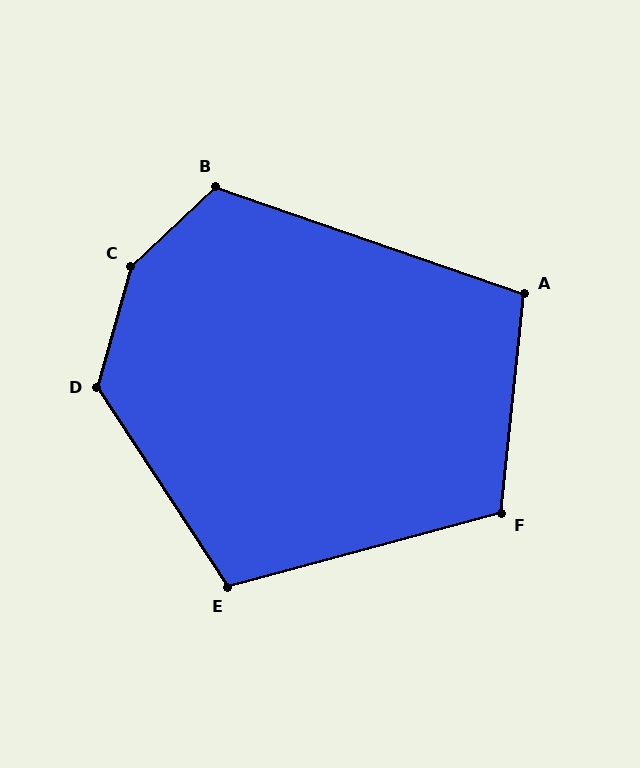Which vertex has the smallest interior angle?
A, at approximately 103 degrees.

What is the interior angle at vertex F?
Approximately 111 degrees (obtuse).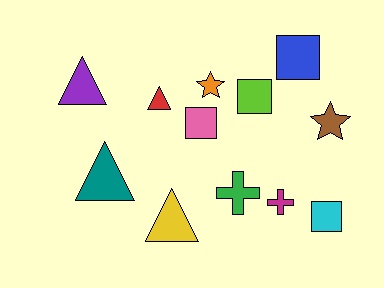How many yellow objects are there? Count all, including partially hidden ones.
There is 1 yellow object.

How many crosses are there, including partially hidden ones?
There are 2 crosses.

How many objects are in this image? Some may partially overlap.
There are 12 objects.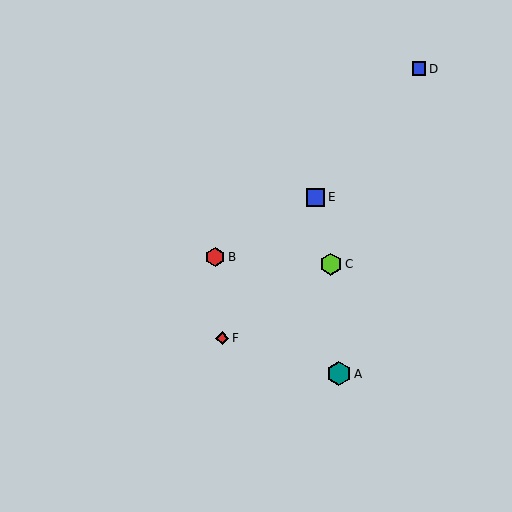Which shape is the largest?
The teal hexagon (labeled A) is the largest.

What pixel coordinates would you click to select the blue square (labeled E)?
Click at (315, 197) to select the blue square E.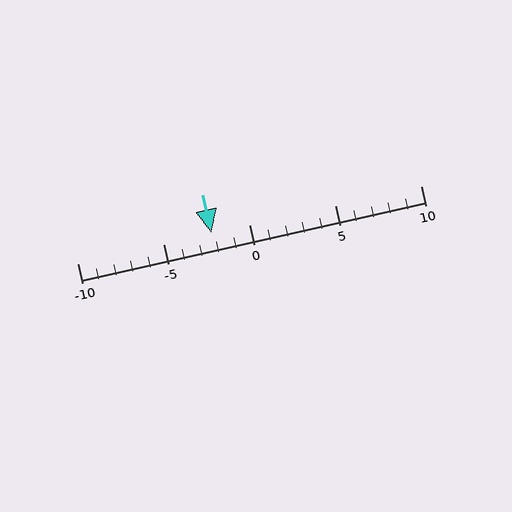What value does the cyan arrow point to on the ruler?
The cyan arrow points to approximately -2.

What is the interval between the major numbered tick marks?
The major tick marks are spaced 5 units apart.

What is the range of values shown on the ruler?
The ruler shows values from -10 to 10.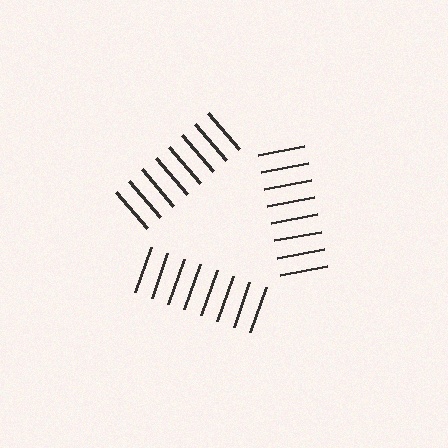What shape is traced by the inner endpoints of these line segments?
An illusory triangle — the line segments terminate on its edges but no continuous stroke is drawn.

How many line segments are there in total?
24 — 8 along each of the 3 edges.